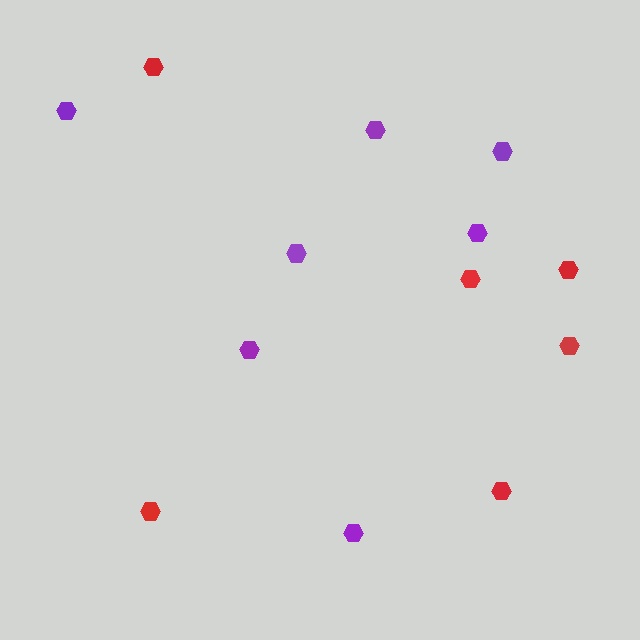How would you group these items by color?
There are 2 groups: one group of purple hexagons (7) and one group of red hexagons (6).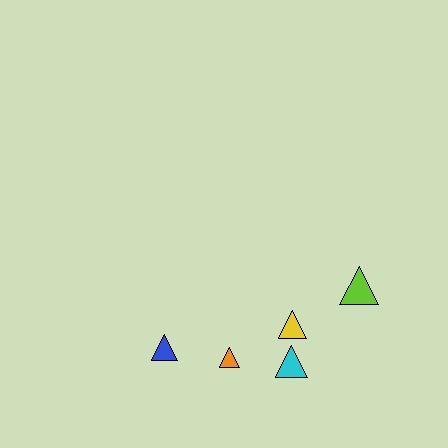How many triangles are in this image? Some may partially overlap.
There are 5 triangles.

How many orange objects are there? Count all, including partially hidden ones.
There is 1 orange object.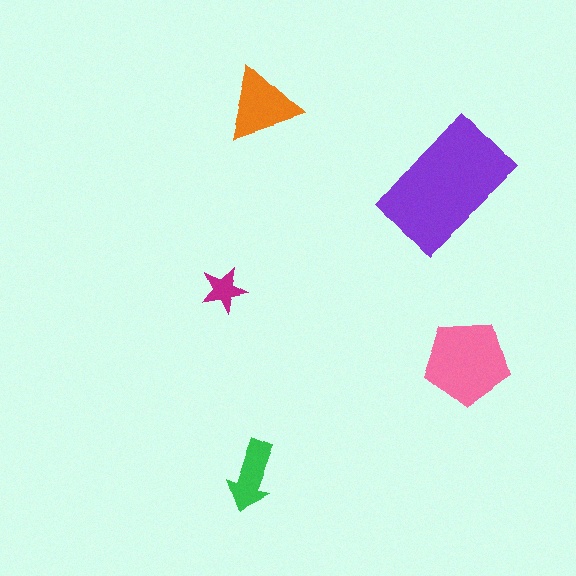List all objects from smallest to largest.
The magenta star, the green arrow, the orange triangle, the pink pentagon, the purple rectangle.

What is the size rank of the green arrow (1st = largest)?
4th.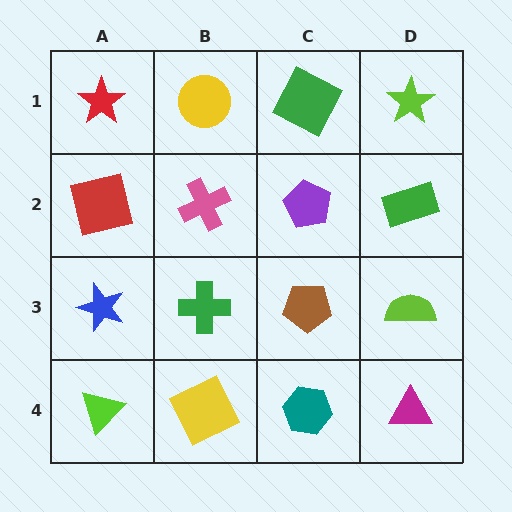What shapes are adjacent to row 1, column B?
A pink cross (row 2, column B), a red star (row 1, column A), a green square (row 1, column C).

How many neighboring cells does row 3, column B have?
4.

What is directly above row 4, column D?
A lime semicircle.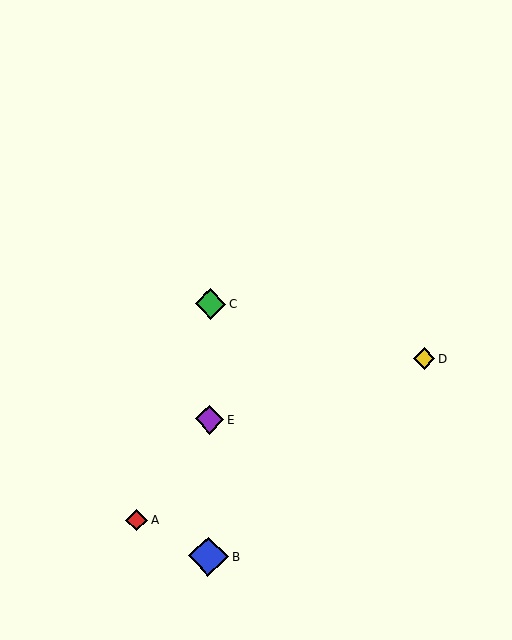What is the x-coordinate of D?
Object D is at x≈424.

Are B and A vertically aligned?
No, B is at x≈208 and A is at x≈137.